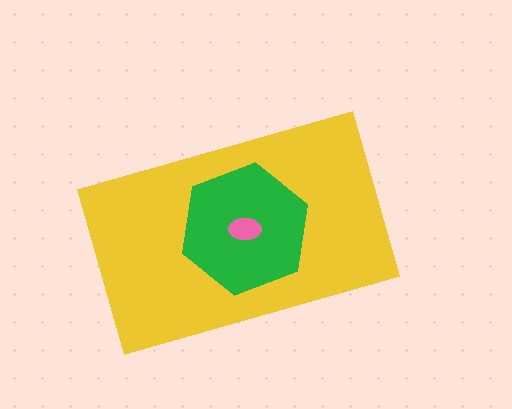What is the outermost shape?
The yellow rectangle.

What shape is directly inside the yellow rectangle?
The green hexagon.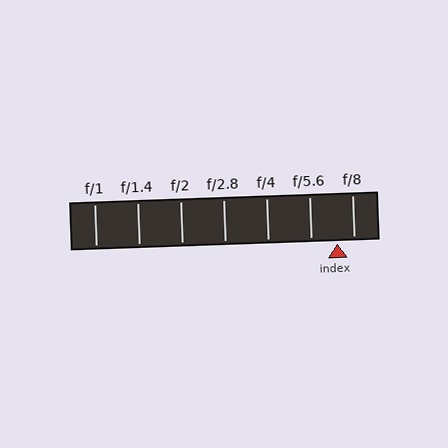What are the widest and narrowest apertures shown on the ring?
The widest aperture shown is f/1 and the narrowest is f/8.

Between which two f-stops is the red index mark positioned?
The index mark is between f/5.6 and f/8.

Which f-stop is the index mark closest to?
The index mark is closest to f/8.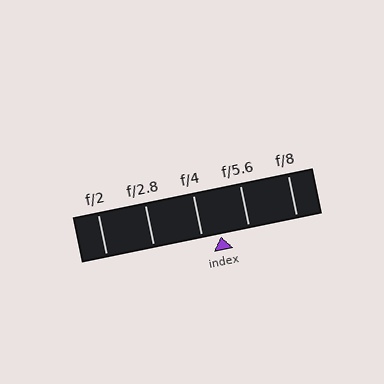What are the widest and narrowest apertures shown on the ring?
The widest aperture shown is f/2 and the narrowest is f/8.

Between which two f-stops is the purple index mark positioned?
The index mark is between f/4 and f/5.6.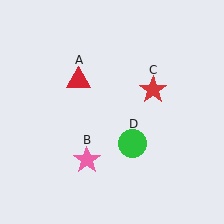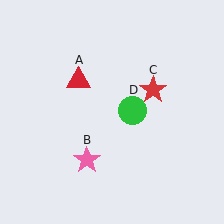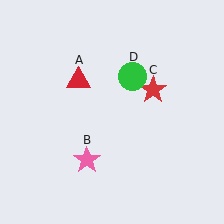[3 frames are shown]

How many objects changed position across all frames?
1 object changed position: green circle (object D).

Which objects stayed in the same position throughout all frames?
Red triangle (object A) and pink star (object B) and red star (object C) remained stationary.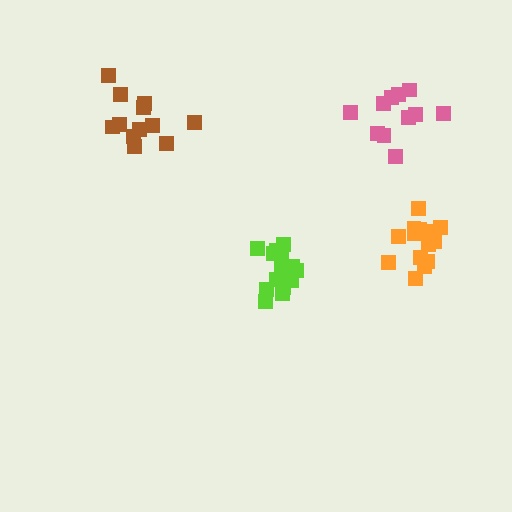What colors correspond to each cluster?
The clusters are colored: lime, orange, pink, brown.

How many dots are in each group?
Group 1: 15 dots, Group 2: 14 dots, Group 3: 11 dots, Group 4: 12 dots (52 total).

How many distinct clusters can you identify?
There are 4 distinct clusters.